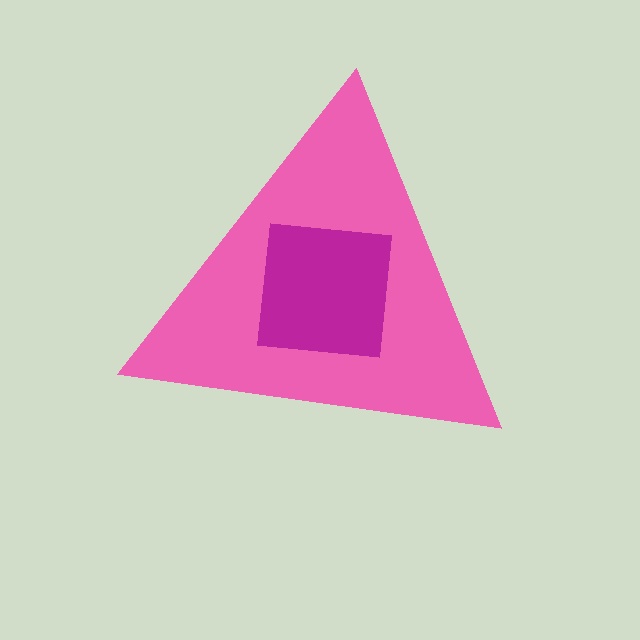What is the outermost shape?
The pink triangle.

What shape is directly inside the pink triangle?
The magenta square.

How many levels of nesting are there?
2.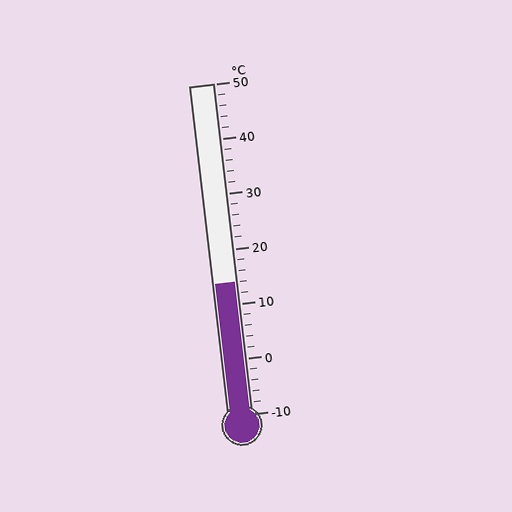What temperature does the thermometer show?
The thermometer shows approximately 14°C.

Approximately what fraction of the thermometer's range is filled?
The thermometer is filled to approximately 40% of its range.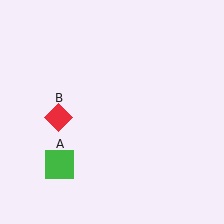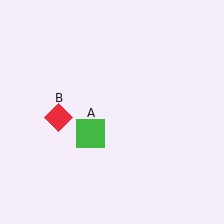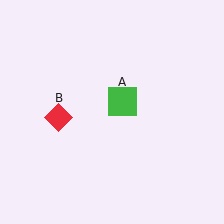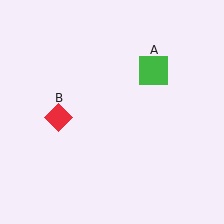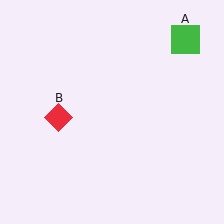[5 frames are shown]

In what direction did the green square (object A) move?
The green square (object A) moved up and to the right.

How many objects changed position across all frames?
1 object changed position: green square (object A).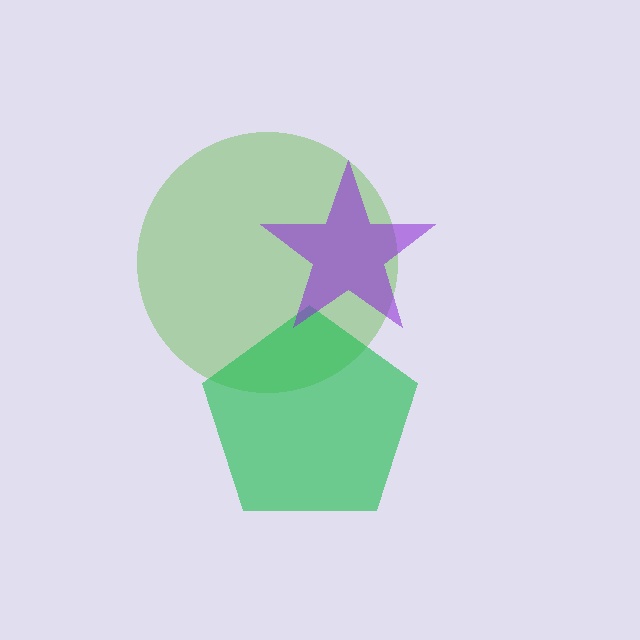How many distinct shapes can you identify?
There are 3 distinct shapes: a lime circle, a green pentagon, a purple star.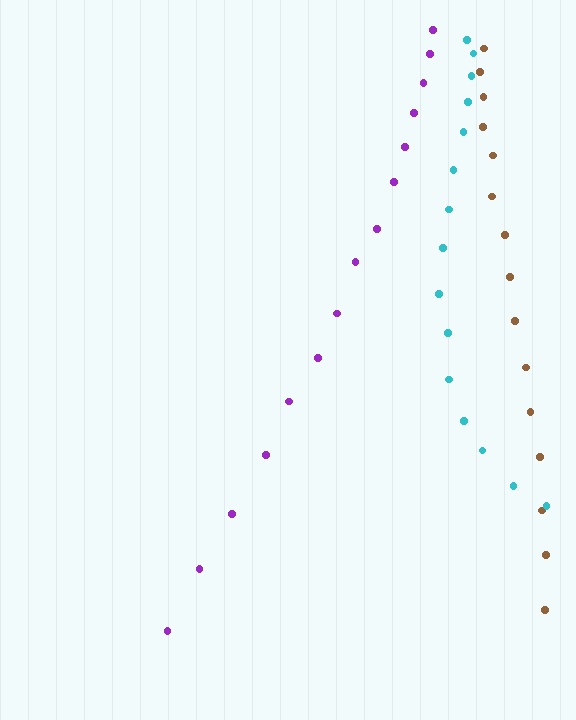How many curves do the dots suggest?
There are 3 distinct paths.